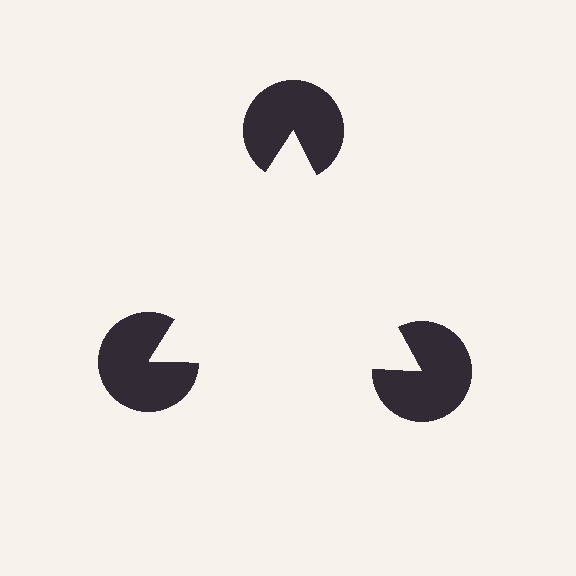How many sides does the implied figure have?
3 sides.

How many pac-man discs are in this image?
There are 3 — one at each vertex of the illusory triangle.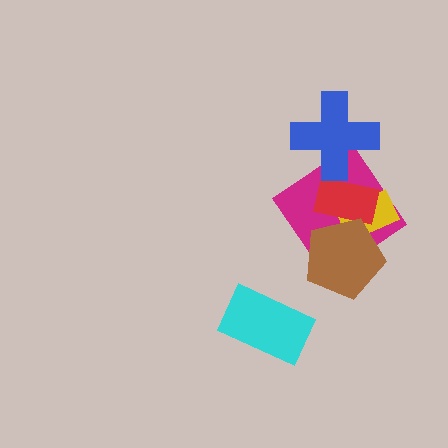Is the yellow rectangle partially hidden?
Yes, it is partially covered by another shape.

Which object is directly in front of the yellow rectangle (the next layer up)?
The red rectangle is directly in front of the yellow rectangle.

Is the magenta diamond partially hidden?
Yes, it is partially covered by another shape.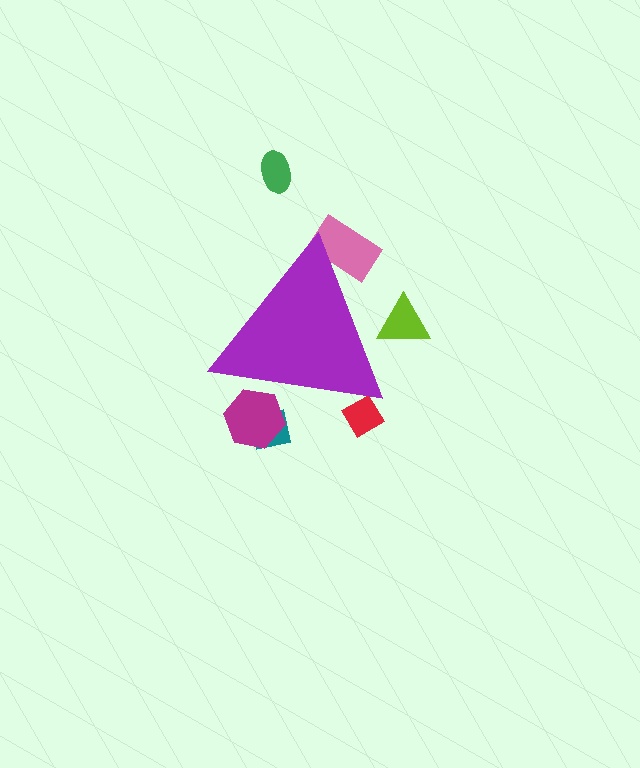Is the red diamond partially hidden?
Yes, the red diamond is partially hidden behind the purple triangle.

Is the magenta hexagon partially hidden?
Yes, the magenta hexagon is partially hidden behind the purple triangle.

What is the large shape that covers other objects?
A purple triangle.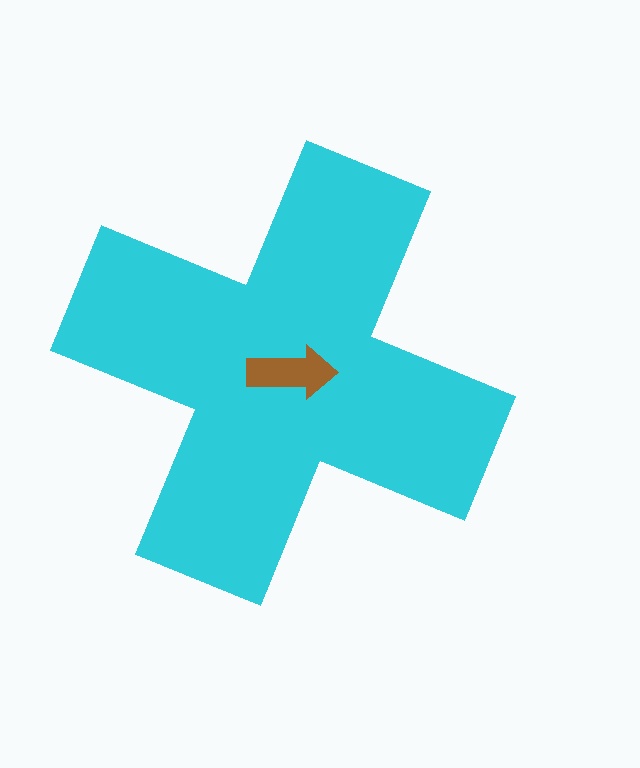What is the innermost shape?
The brown arrow.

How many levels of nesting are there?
2.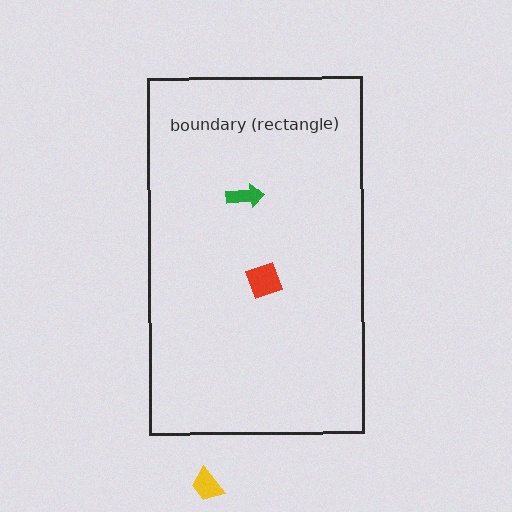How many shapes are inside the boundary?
2 inside, 1 outside.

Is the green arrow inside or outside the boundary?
Inside.